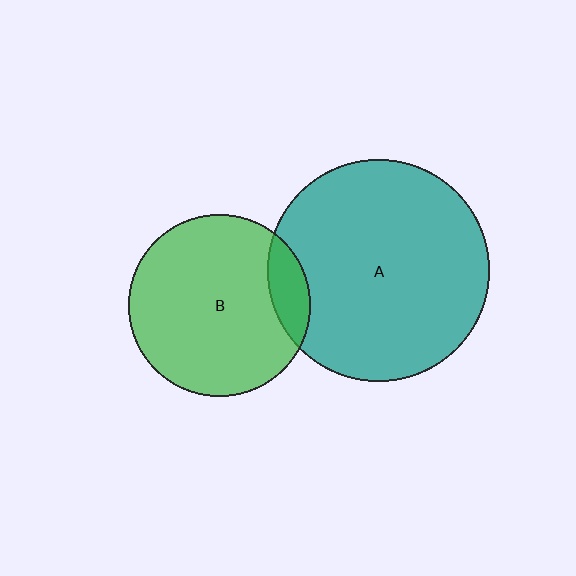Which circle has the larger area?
Circle A (teal).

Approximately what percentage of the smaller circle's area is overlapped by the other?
Approximately 10%.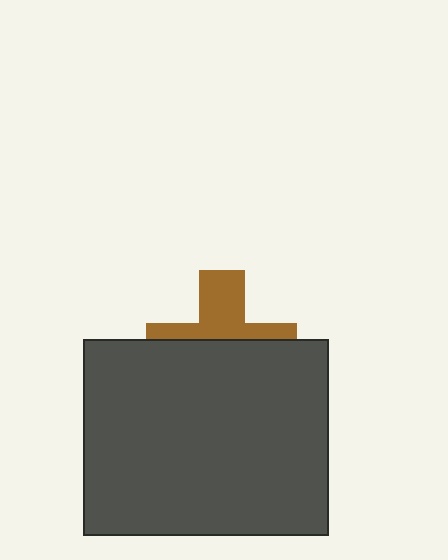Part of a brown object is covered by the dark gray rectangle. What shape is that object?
It is a cross.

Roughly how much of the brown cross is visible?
A small part of it is visible (roughly 42%).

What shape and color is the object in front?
The object in front is a dark gray rectangle.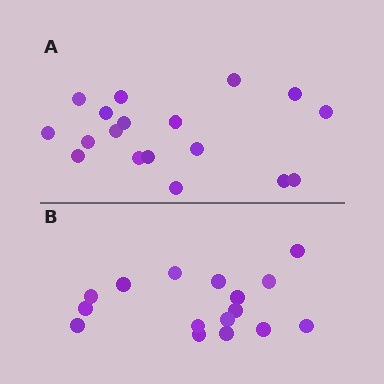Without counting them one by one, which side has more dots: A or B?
Region A (the top region) has more dots.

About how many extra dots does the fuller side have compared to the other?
Region A has just a few more — roughly 2 or 3 more dots than region B.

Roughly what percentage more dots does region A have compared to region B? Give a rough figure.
About 10% more.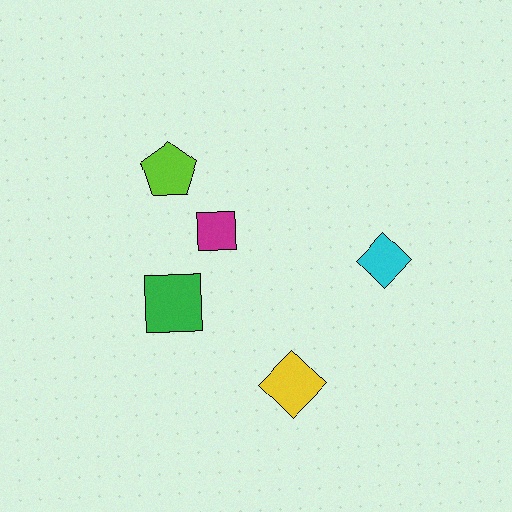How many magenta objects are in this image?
There is 1 magenta object.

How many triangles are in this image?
There are no triangles.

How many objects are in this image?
There are 5 objects.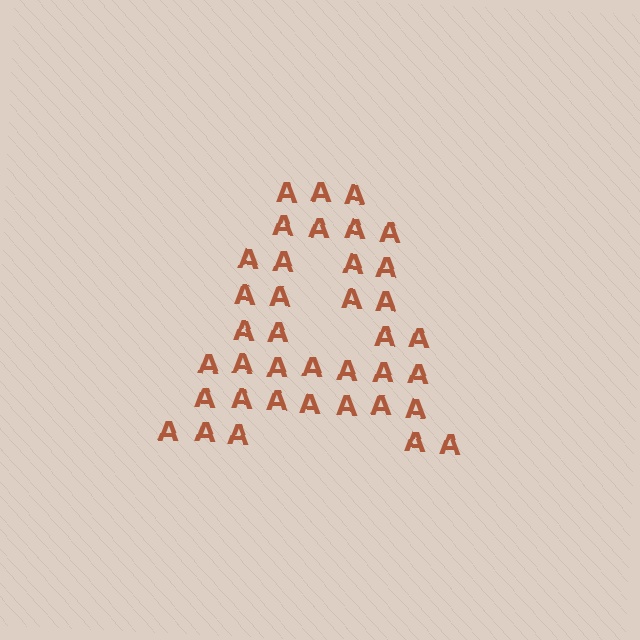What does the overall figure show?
The overall figure shows the letter A.